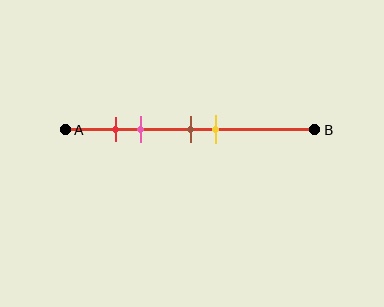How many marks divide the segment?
There are 4 marks dividing the segment.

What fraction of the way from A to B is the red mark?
The red mark is approximately 20% (0.2) of the way from A to B.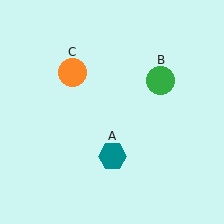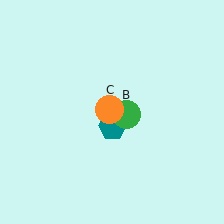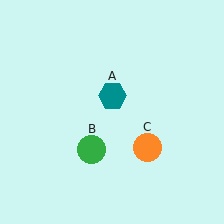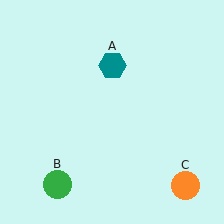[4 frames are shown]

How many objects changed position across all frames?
3 objects changed position: teal hexagon (object A), green circle (object B), orange circle (object C).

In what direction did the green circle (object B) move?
The green circle (object B) moved down and to the left.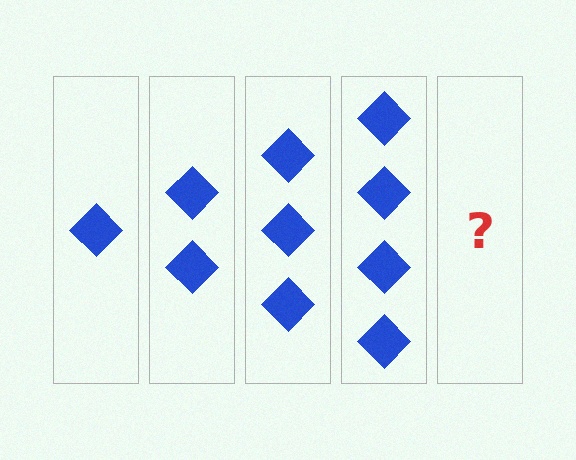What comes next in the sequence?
The next element should be 5 diamonds.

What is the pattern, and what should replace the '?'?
The pattern is that each step adds one more diamond. The '?' should be 5 diamonds.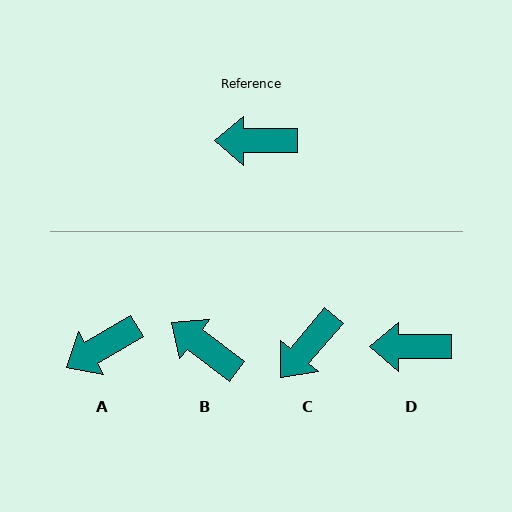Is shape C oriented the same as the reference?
No, it is off by about 50 degrees.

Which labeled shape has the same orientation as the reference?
D.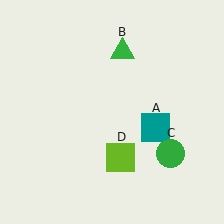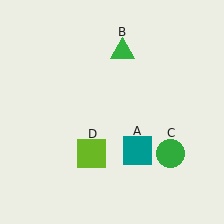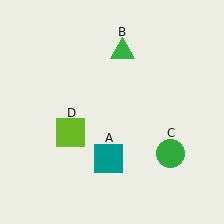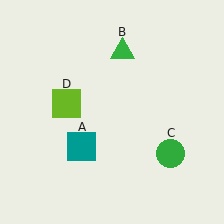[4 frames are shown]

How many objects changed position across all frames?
2 objects changed position: teal square (object A), lime square (object D).